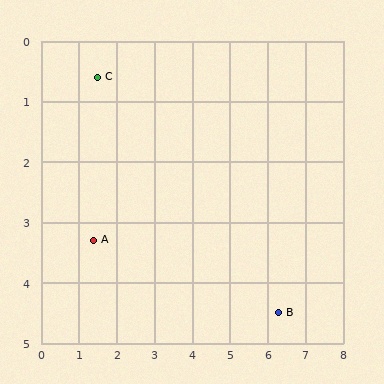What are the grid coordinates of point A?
Point A is at approximately (1.4, 3.3).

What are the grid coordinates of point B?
Point B is at approximately (6.3, 4.5).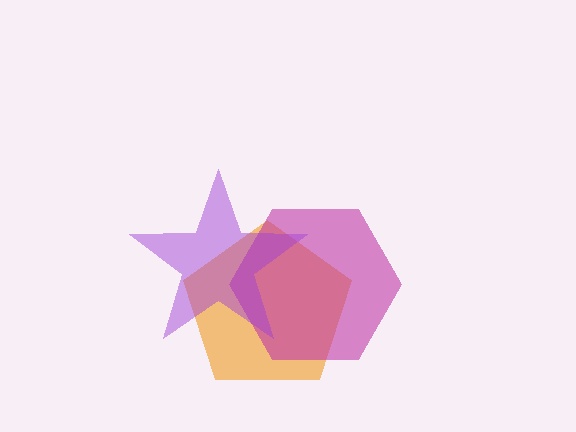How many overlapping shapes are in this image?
There are 3 overlapping shapes in the image.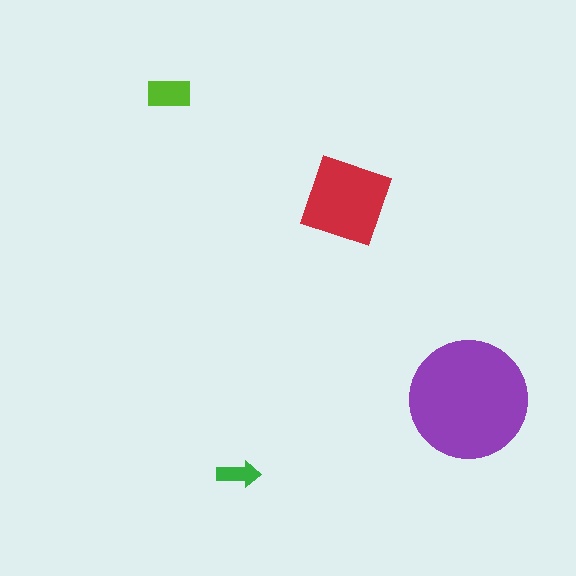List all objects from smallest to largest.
The green arrow, the lime rectangle, the red square, the purple circle.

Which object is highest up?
The lime rectangle is topmost.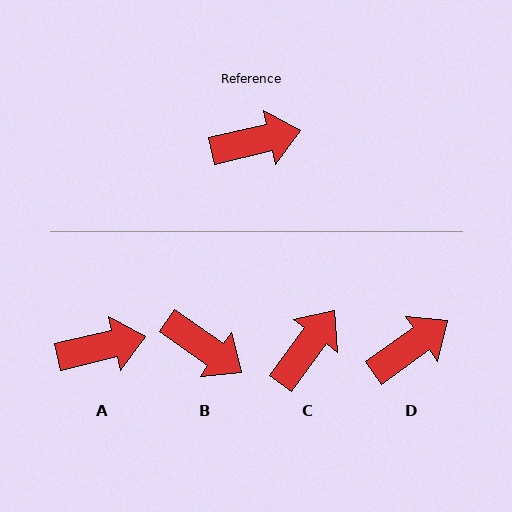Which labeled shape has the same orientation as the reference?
A.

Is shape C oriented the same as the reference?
No, it is off by about 40 degrees.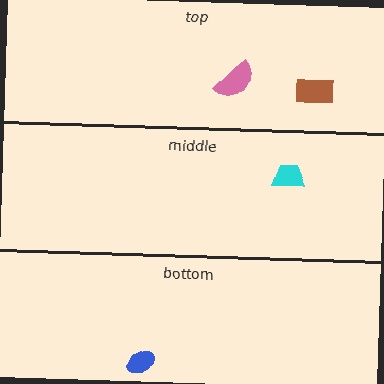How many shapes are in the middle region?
1.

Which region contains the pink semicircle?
The top region.